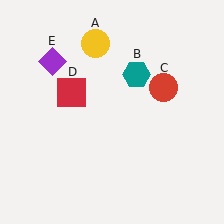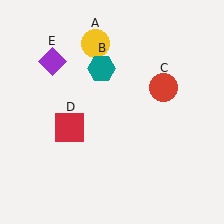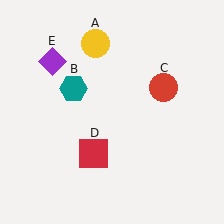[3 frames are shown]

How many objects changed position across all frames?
2 objects changed position: teal hexagon (object B), red square (object D).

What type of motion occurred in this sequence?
The teal hexagon (object B), red square (object D) rotated counterclockwise around the center of the scene.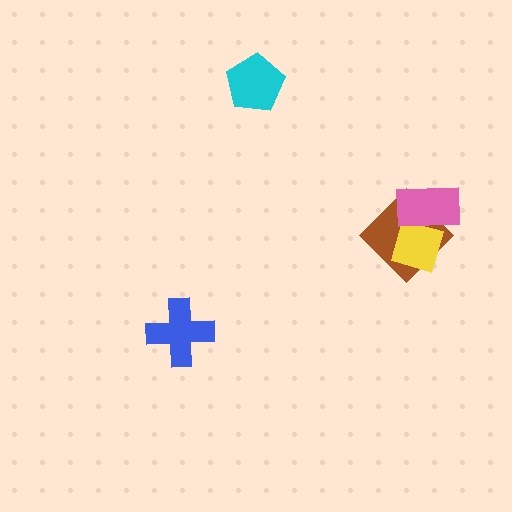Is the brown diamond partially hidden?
Yes, it is partially covered by another shape.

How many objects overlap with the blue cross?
0 objects overlap with the blue cross.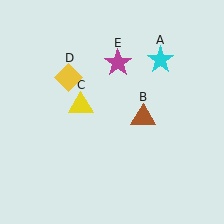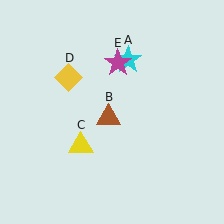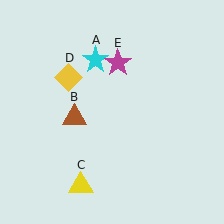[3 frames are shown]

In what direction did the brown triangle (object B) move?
The brown triangle (object B) moved left.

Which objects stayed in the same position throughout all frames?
Yellow diamond (object D) and magenta star (object E) remained stationary.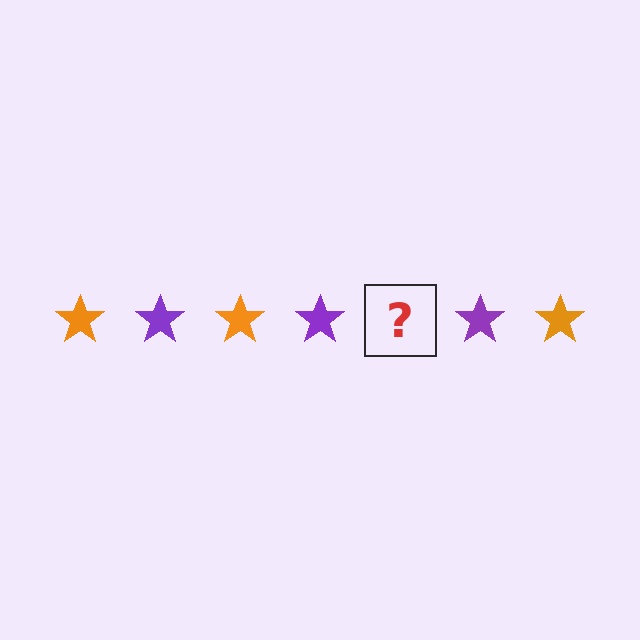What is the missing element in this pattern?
The missing element is an orange star.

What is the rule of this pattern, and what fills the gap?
The rule is that the pattern cycles through orange, purple stars. The gap should be filled with an orange star.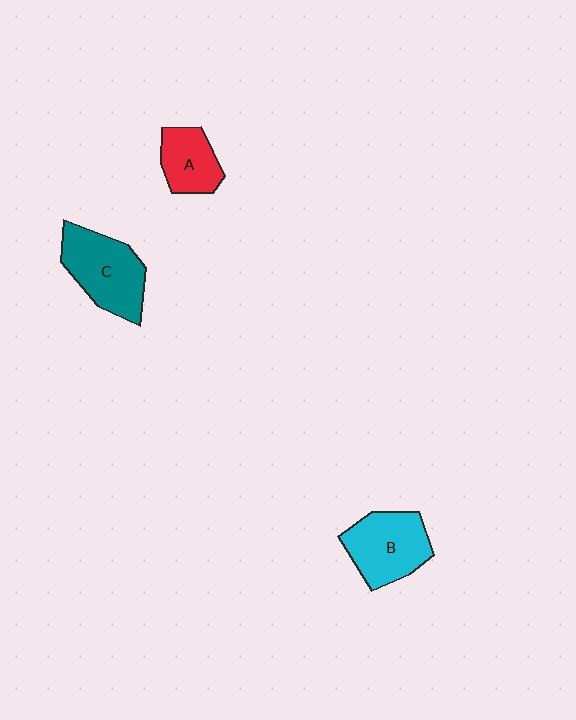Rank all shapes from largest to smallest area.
From largest to smallest: C (teal), B (cyan), A (red).